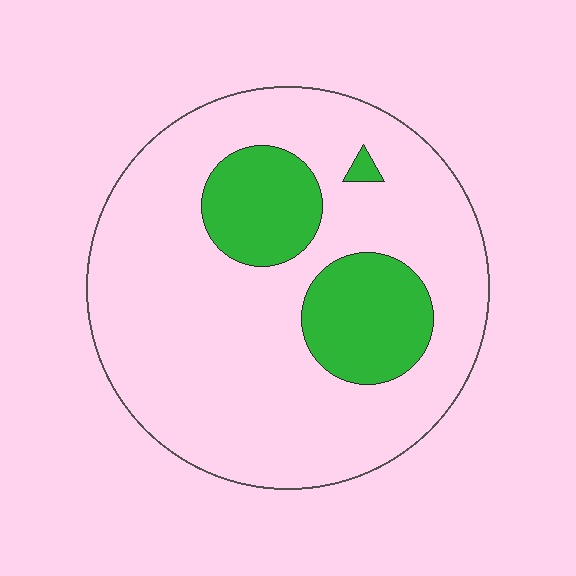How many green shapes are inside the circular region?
3.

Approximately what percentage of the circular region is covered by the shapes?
Approximately 20%.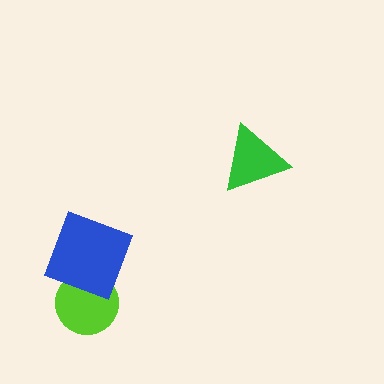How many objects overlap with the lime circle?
1 object overlaps with the lime circle.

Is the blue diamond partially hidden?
No, no other shape covers it.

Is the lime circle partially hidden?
Yes, it is partially covered by another shape.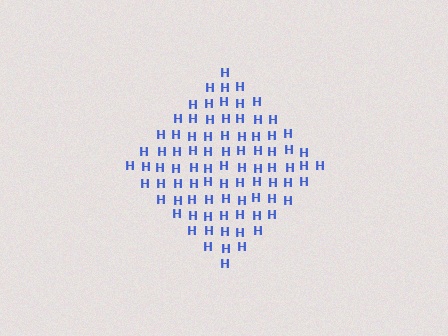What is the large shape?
The large shape is a diamond.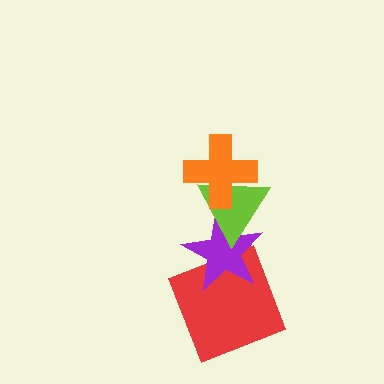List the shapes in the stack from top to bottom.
From top to bottom: the orange cross, the lime triangle, the purple star, the red square.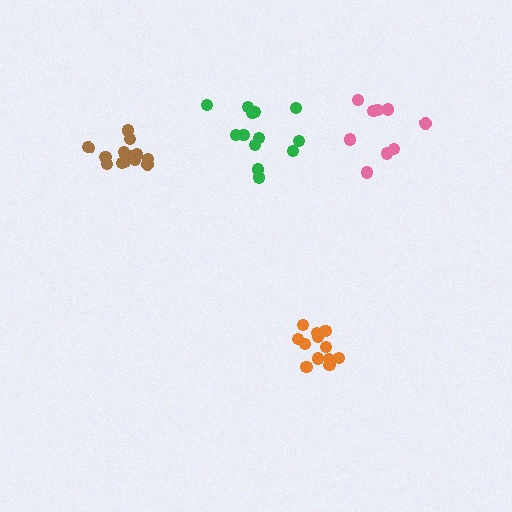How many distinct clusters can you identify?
There are 4 distinct clusters.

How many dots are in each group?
Group 1: 13 dots, Group 2: 9 dots, Group 3: 14 dots, Group 4: 12 dots (48 total).